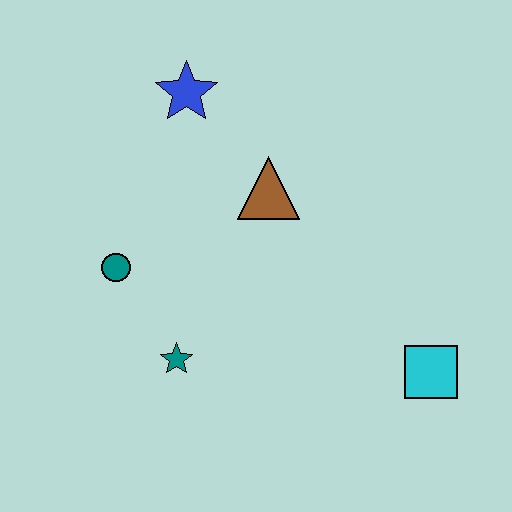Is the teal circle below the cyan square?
No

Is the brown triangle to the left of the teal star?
No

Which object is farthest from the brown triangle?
The cyan square is farthest from the brown triangle.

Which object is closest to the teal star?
The teal circle is closest to the teal star.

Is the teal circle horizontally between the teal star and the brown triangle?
No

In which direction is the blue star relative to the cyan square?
The blue star is above the cyan square.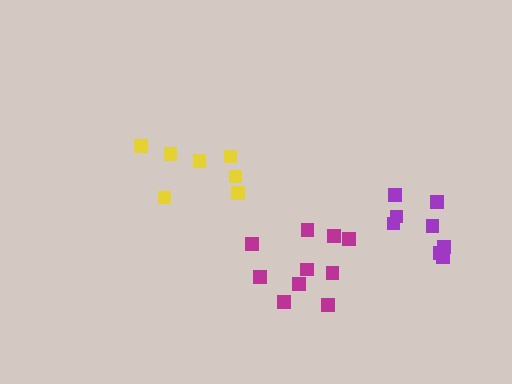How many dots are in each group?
Group 1: 8 dots, Group 2: 10 dots, Group 3: 7 dots (25 total).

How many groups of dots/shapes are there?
There are 3 groups.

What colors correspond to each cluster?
The clusters are colored: purple, magenta, yellow.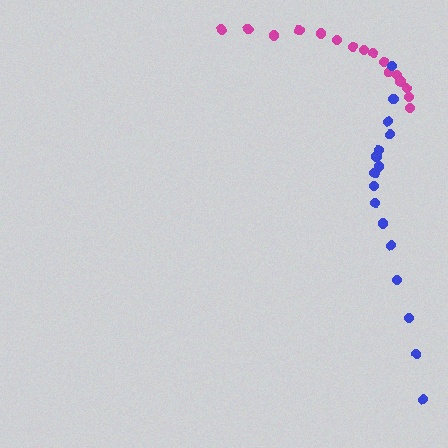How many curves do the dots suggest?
There are 2 distinct paths.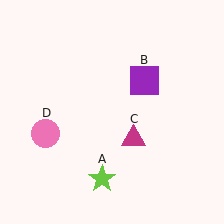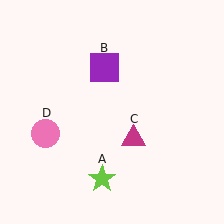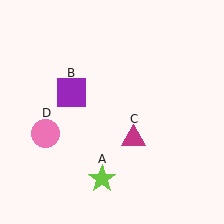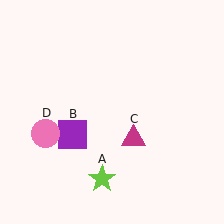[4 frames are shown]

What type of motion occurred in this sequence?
The purple square (object B) rotated counterclockwise around the center of the scene.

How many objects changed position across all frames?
1 object changed position: purple square (object B).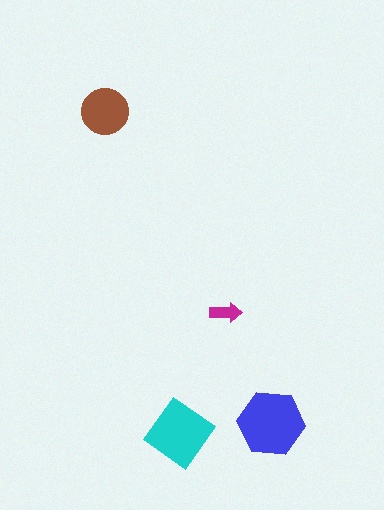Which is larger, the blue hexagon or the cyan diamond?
The blue hexagon.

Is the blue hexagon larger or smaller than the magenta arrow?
Larger.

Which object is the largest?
The blue hexagon.